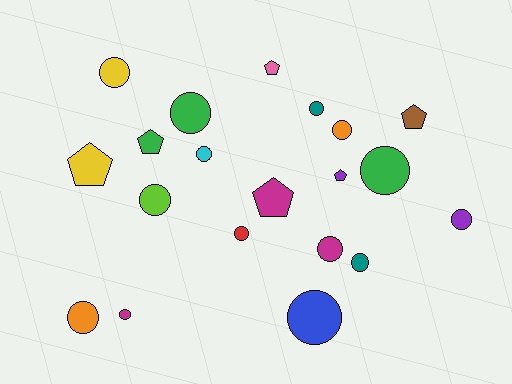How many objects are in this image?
There are 20 objects.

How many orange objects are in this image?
There are 2 orange objects.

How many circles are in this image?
There are 14 circles.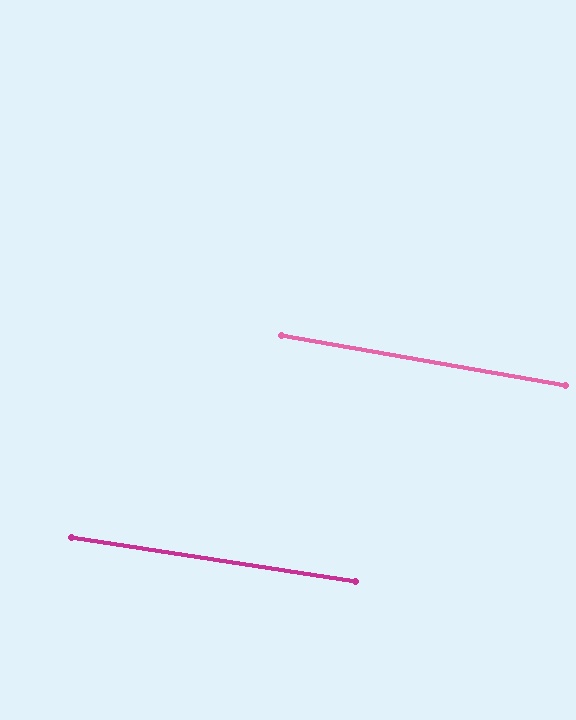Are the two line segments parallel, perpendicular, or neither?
Parallel — their directions differ by only 1.3°.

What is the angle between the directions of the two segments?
Approximately 1 degree.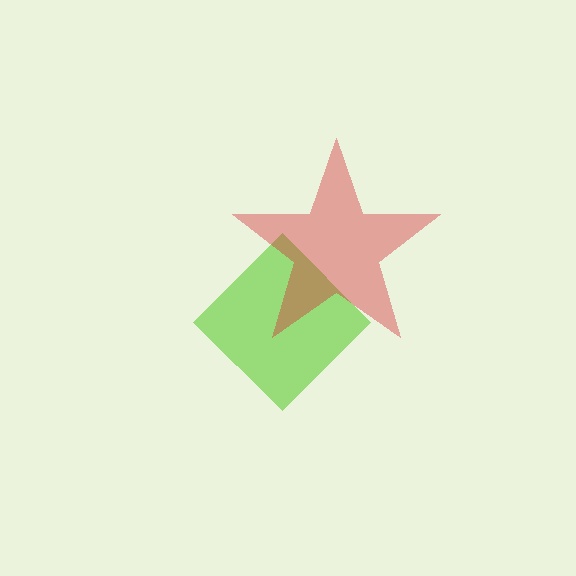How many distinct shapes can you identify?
There are 2 distinct shapes: a lime diamond, a red star.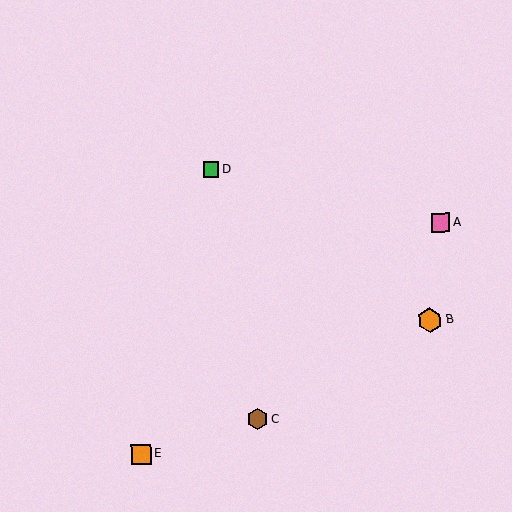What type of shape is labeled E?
Shape E is an orange square.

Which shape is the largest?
The orange hexagon (labeled B) is the largest.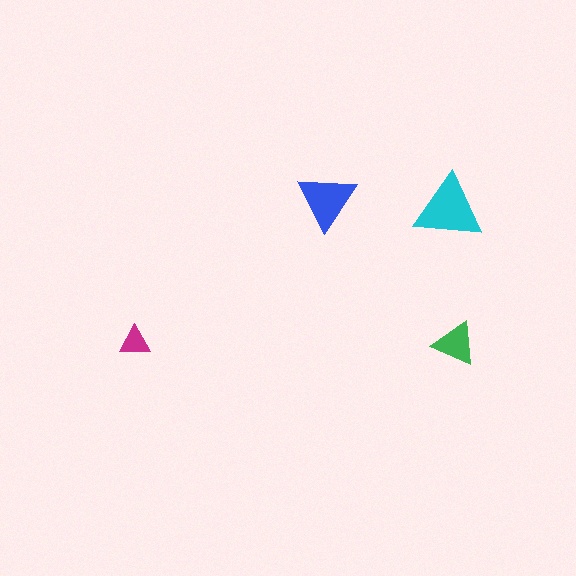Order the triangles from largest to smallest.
the cyan one, the blue one, the green one, the magenta one.